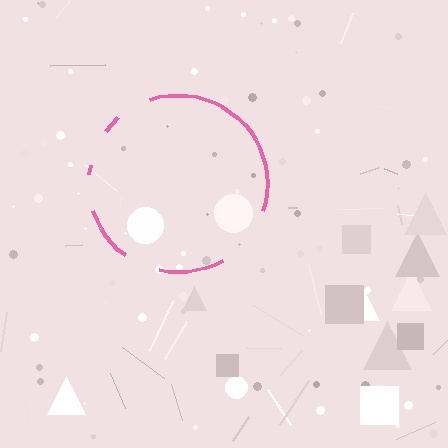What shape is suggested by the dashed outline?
The dashed outline suggests a circle.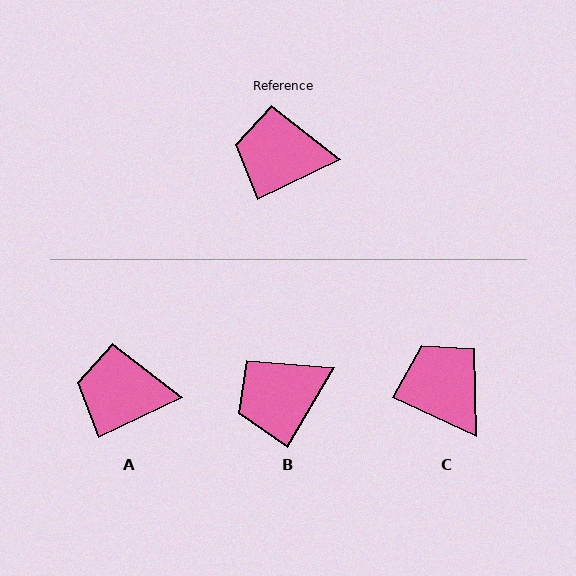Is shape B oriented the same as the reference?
No, it is off by about 34 degrees.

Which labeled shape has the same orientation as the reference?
A.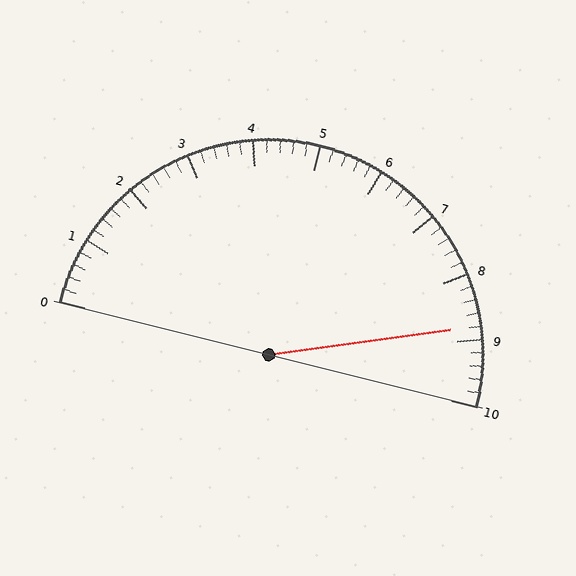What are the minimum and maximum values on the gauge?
The gauge ranges from 0 to 10.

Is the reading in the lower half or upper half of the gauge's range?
The reading is in the upper half of the range (0 to 10).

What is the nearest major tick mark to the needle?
The nearest major tick mark is 9.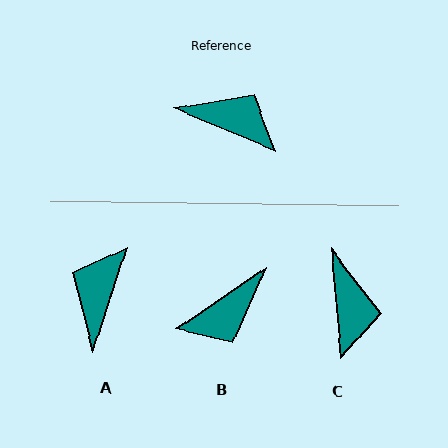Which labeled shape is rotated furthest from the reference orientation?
B, about 124 degrees away.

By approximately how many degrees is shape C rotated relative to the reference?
Approximately 62 degrees clockwise.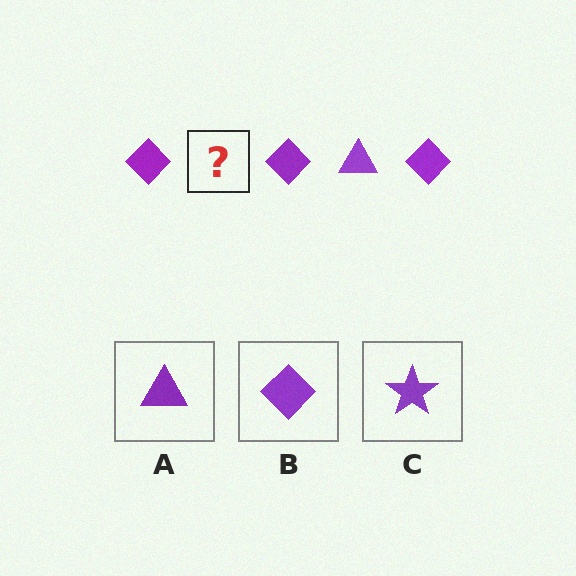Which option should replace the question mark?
Option A.